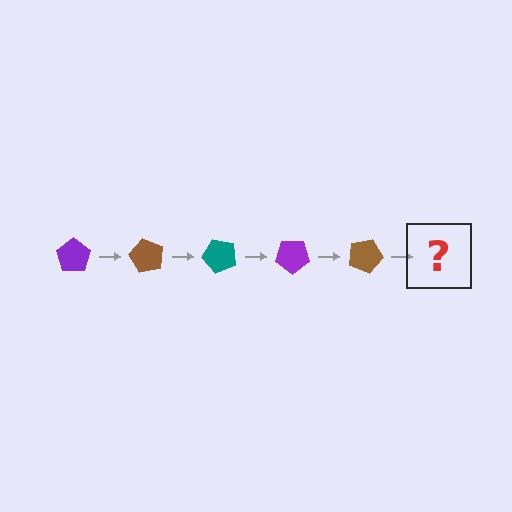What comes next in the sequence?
The next element should be a teal pentagon, rotated 300 degrees from the start.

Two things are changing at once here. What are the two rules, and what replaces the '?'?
The two rules are that it rotates 60 degrees each step and the color cycles through purple, brown, and teal. The '?' should be a teal pentagon, rotated 300 degrees from the start.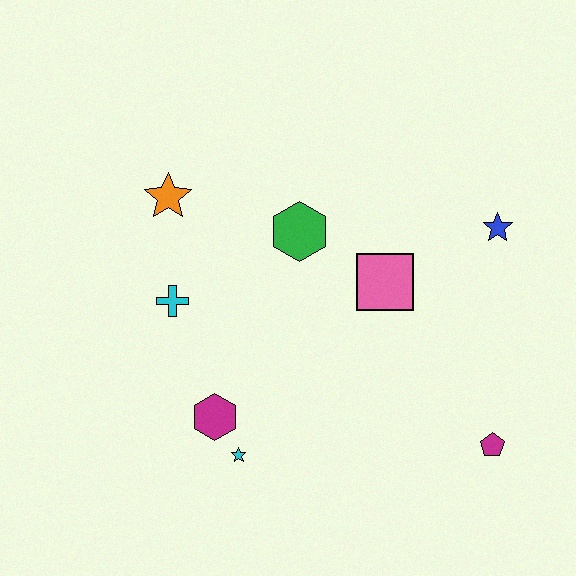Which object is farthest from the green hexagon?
The magenta pentagon is farthest from the green hexagon.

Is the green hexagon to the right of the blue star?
No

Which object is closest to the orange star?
The cyan cross is closest to the orange star.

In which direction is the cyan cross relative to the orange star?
The cyan cross is below the orange star.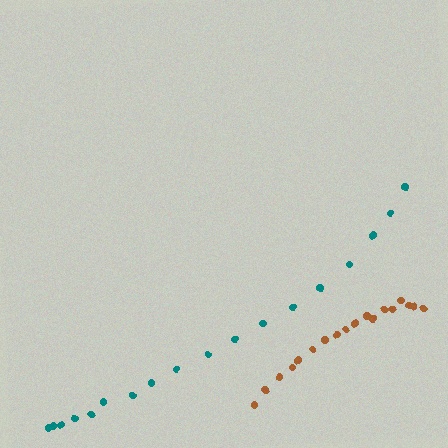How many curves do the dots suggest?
There are 2 distinct paths.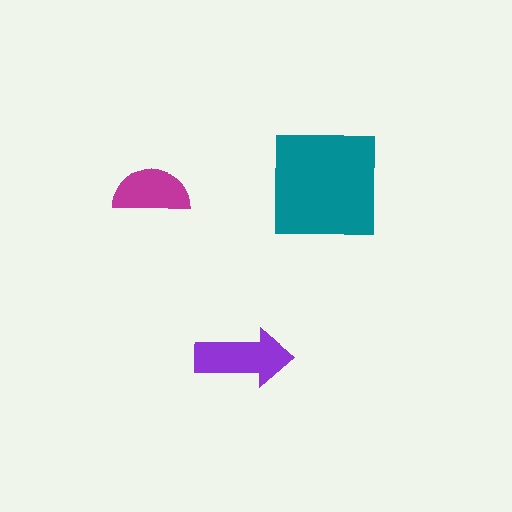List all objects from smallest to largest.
The magenta semicircle, the purple arrow, the teal square.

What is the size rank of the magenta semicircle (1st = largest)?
3rd.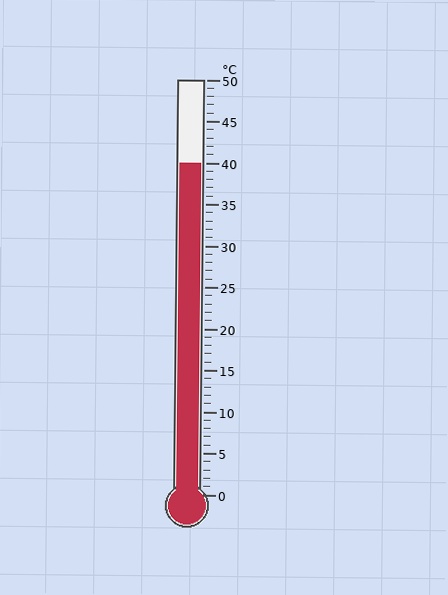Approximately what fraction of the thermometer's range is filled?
The thermometer is filled to approximately 80% of its range.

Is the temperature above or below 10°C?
The temperature is above 10°C.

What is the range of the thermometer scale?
The thermometer scale ranges from 0°C to 50°C.